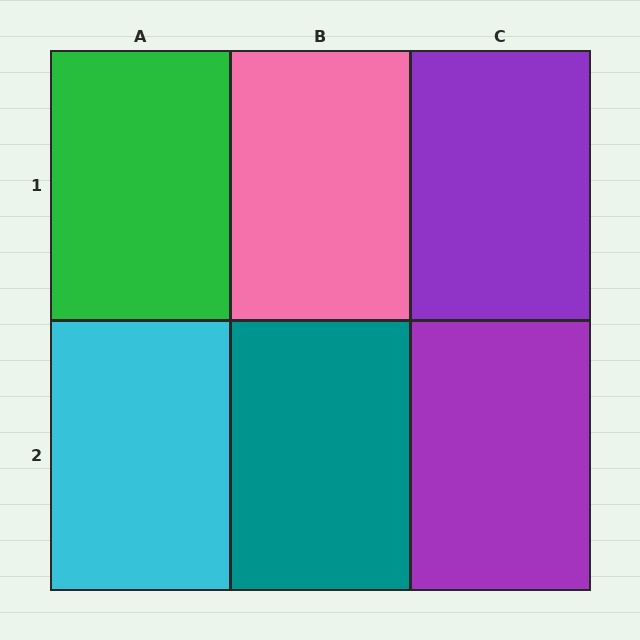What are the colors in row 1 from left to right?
Green, pink, purple.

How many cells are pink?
1 cell is pink.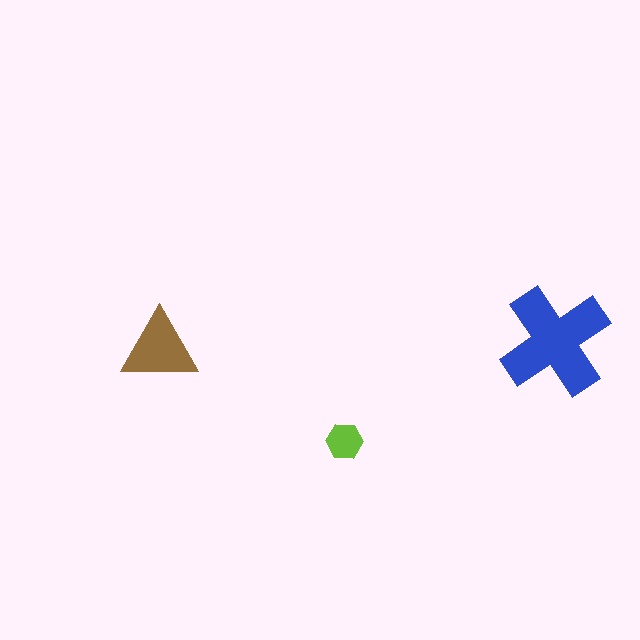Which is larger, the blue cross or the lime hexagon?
The blue cross.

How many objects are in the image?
There are 3 objects in the image.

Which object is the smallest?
The lime hexagon.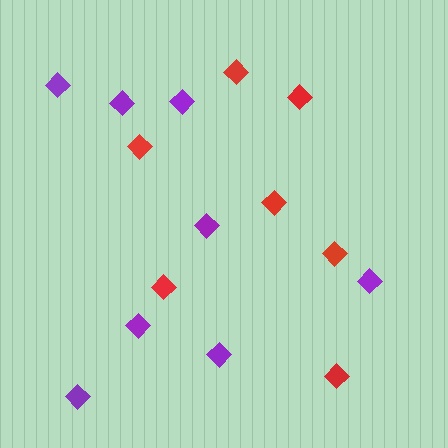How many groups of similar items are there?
There are 2 groups: one group of purple diamonds (8) and one group of red diamonds (7).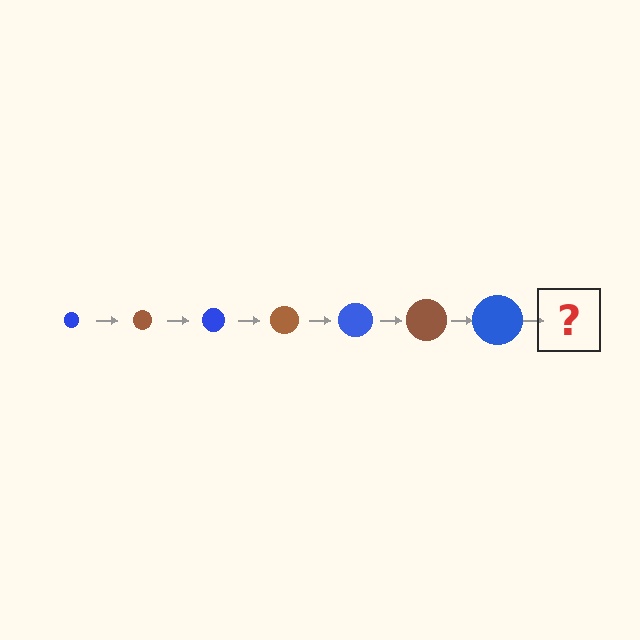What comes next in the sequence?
The next element should be a brown circle, larger than the previous one.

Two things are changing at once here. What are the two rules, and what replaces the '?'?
The two rules are that the circle grows larger each step and the color cycles through blue and brown. The '?' should be a brown circle, larger than the previous one.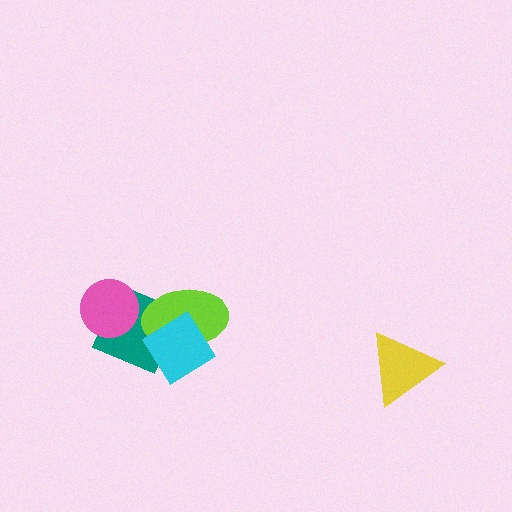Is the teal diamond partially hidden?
Yes, it is partially covered by another shape.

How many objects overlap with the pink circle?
1 object overlaps with the pink circle.